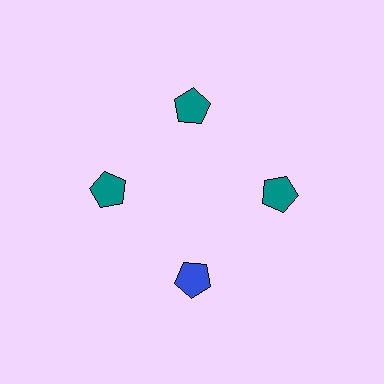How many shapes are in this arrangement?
There are 4 shapes arranged in a ring pattern.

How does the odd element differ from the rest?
It has a different color: blue instead of teal.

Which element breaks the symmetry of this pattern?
The blue pentagon at roughly the 6 o'clock position breaks the symmetry. All other shapes are teal pentagons.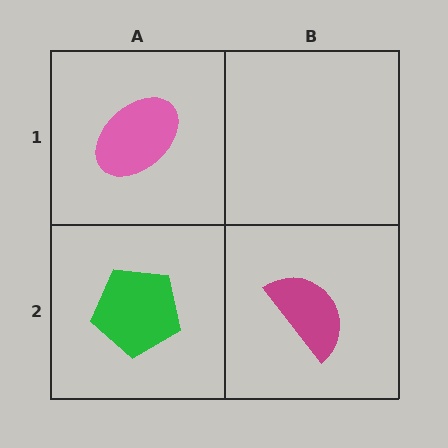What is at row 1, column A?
A pink ellipse.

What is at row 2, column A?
A green pentagon.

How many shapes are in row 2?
2 shapes.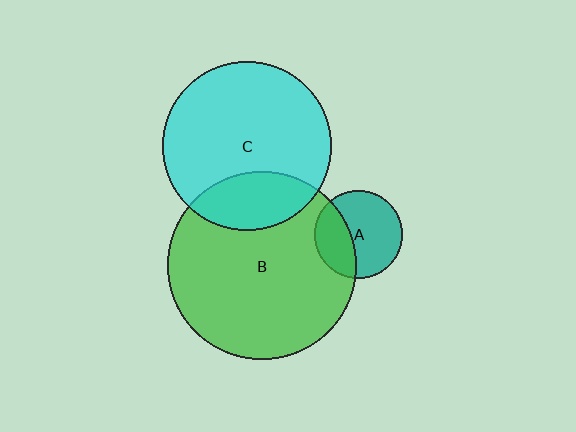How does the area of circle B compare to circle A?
Approximately 4.6 times.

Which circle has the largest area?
Circle B (green).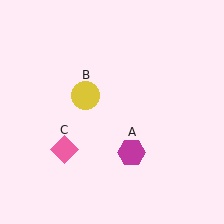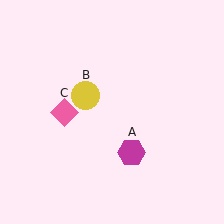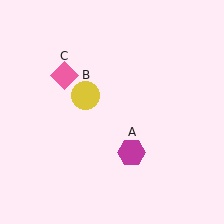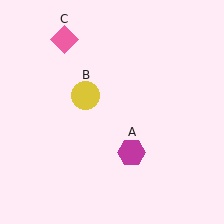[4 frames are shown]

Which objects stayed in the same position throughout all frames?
Magenta hexagon (object A) and yellow circle (object B) remained stationary.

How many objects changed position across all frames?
1 object changed position: pink diamond (object C).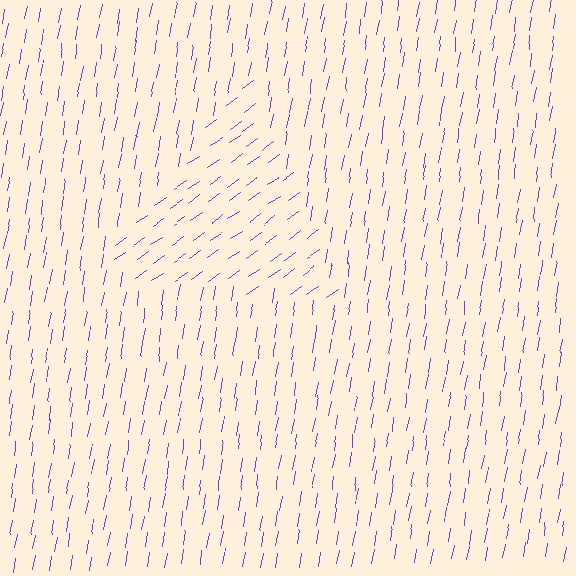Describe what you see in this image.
The image is filled with small purple line segments. A triangle region in the image has lines oriented differently from the surrounding lines, creating a visible texture boundary.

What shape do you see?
I see a triangle.